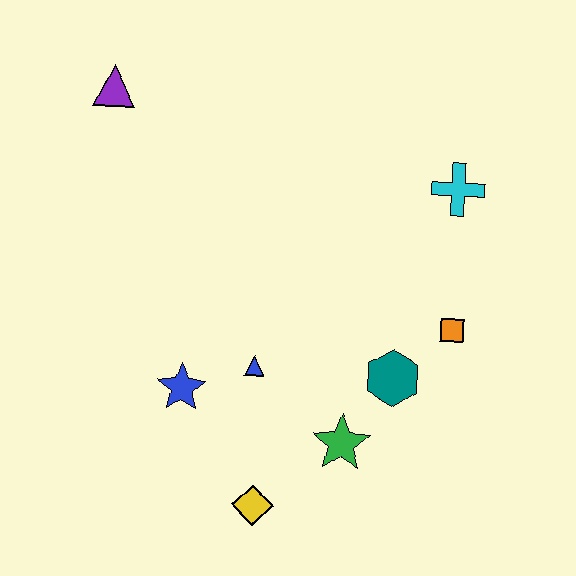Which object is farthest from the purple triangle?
The yellow diamond is farthest from the purple triangle.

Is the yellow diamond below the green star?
Yes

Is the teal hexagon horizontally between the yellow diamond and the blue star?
No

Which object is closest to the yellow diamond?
The green star is closest to the yellow diamond.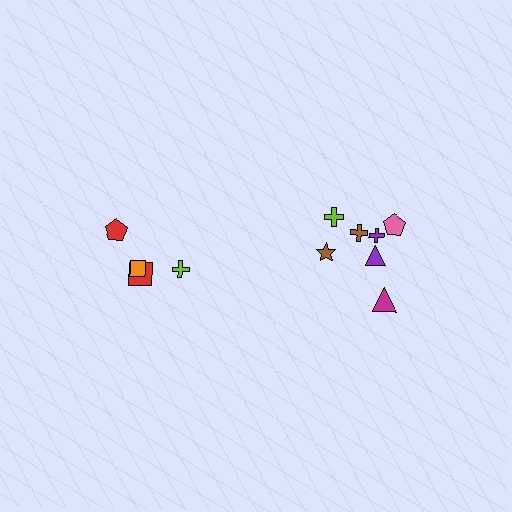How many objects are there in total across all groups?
There are 11 objects.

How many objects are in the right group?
There are 7 objects.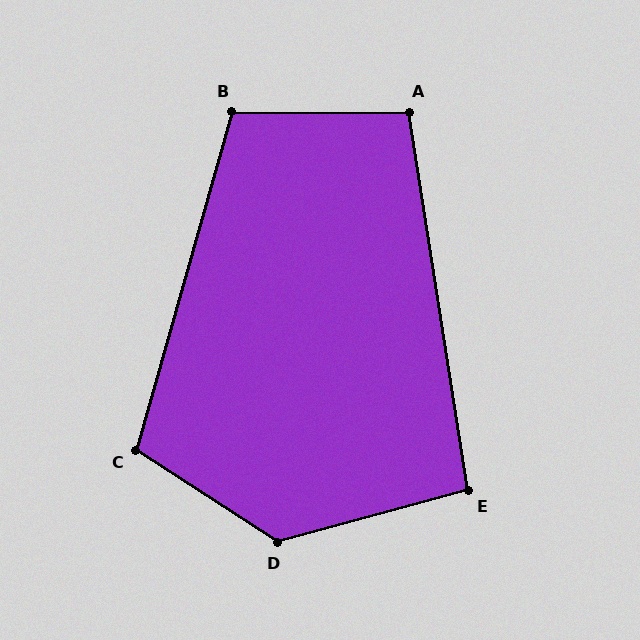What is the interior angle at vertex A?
Approximately 99 degrees (obtuse).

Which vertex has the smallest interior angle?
E, at approximately 96 degrees.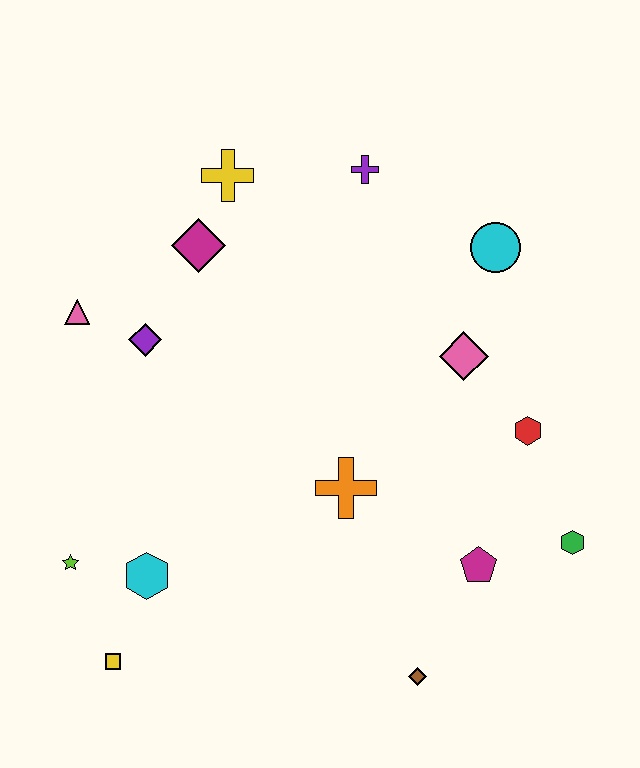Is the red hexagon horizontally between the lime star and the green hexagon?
Yes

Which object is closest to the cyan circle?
The pink diamond is closest to the cyan circle.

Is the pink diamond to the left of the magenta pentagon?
Yes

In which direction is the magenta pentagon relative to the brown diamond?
The magenta pentagon is above the brown diamond.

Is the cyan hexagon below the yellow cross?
Yes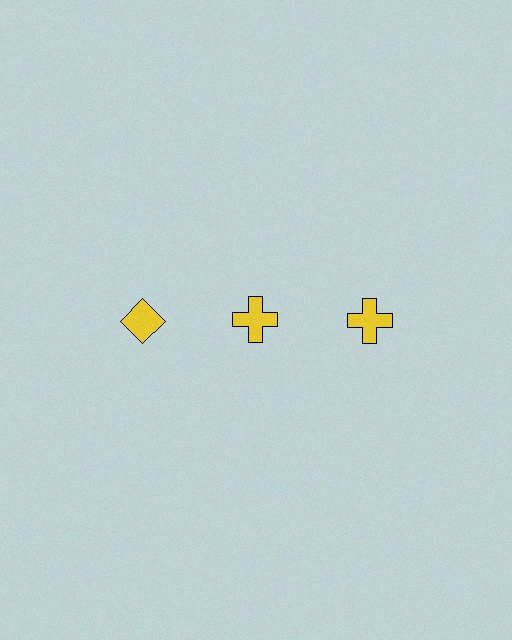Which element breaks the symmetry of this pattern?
The yellow diamond in the top row, leftmost column breaks the symmetry. All other shapes are yellow crosses.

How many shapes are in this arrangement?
There are 3 shapes arranged in a grid pattern.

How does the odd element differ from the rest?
It has a different shape: diamond instead of cross.